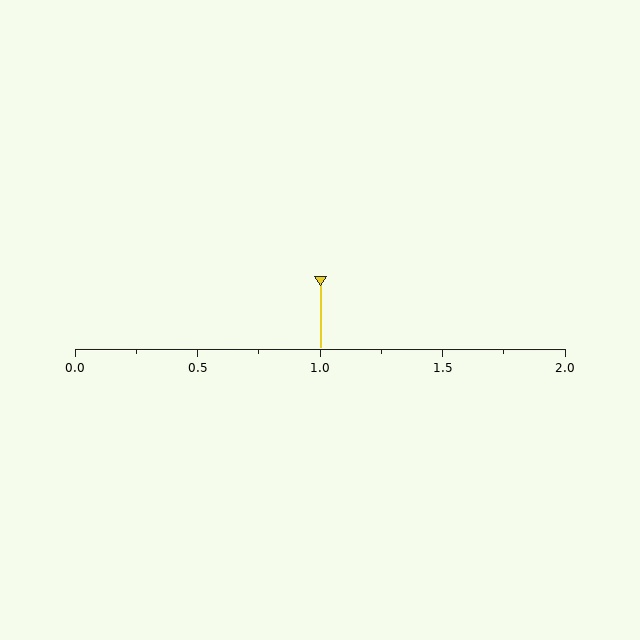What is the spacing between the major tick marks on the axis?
The major ticks are spaced 0.5 apart.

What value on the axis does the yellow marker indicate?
The marker indicates approximately 1.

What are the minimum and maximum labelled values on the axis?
The axis runs from 0.0 to 2.0.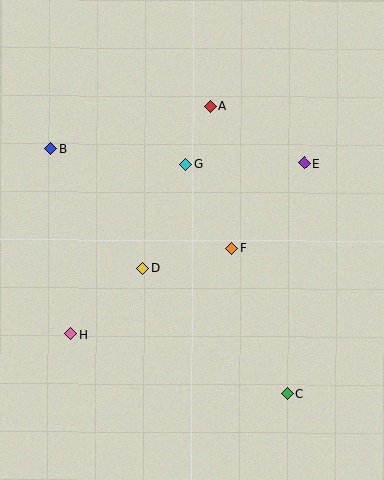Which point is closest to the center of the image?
Point F at (232, 249) is closest to the center.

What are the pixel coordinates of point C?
Point C is at (288, 394).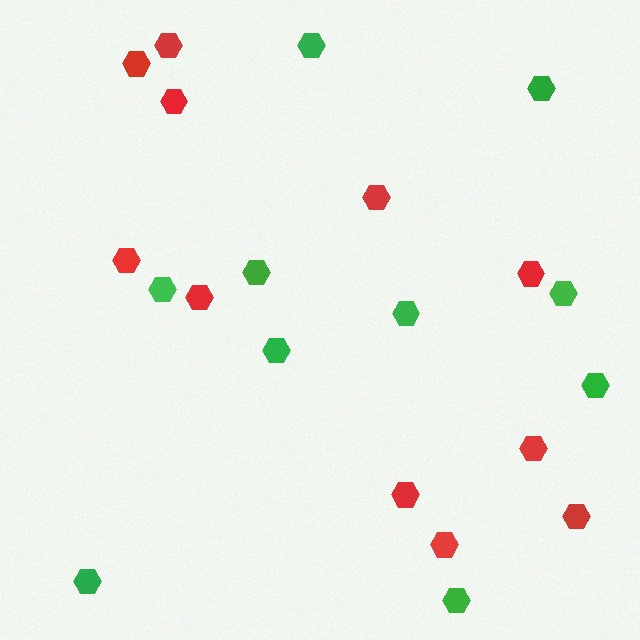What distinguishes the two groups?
There are 2 groups: one group of red hexagons (11) and one group of green hexagons (10).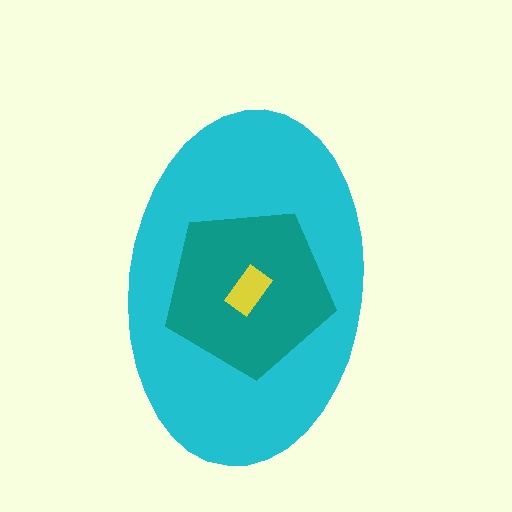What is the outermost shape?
The cyan ellipse.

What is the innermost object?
The yellow rectangle.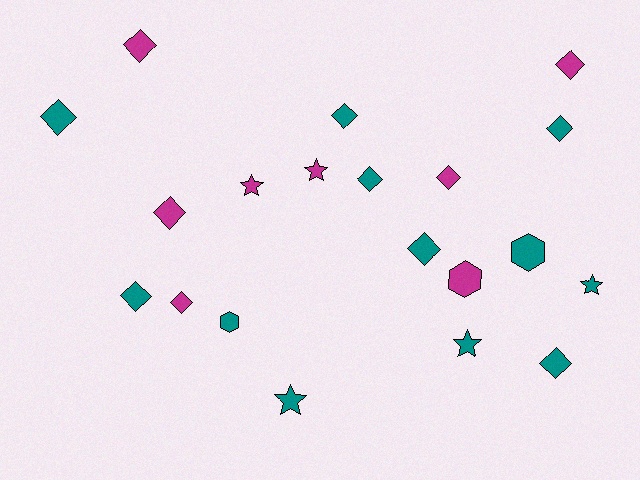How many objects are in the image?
There are 20 objects.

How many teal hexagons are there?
There are 2 teal hexagons.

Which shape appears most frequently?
Diamond, with 12 objects.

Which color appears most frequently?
Teal, with 12 objects.